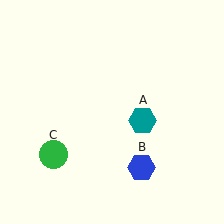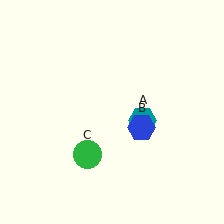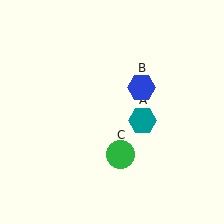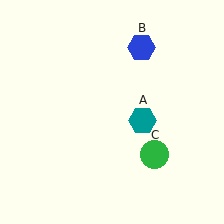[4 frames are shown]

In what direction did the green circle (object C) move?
The green circle (object C) moved right.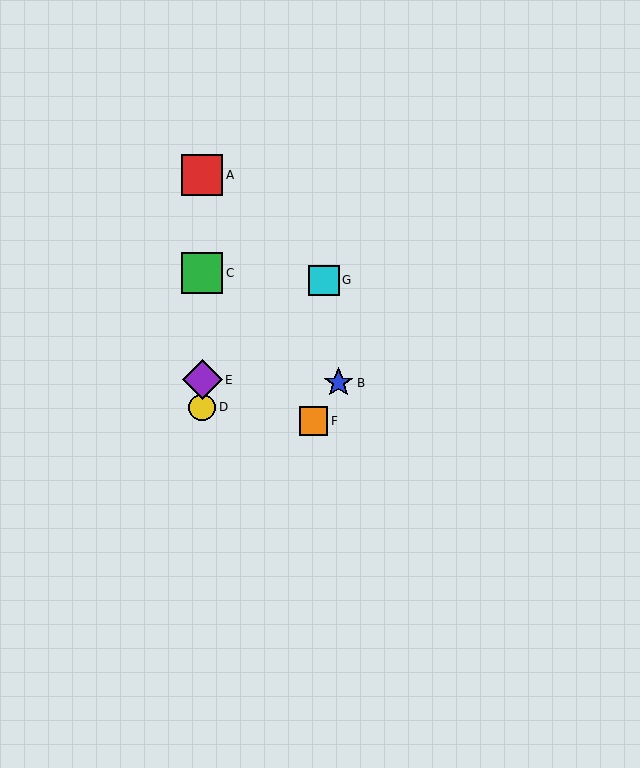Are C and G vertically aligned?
No, C is at x≈202 and G is at x≈324.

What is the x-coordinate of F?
Object F is at x≈313.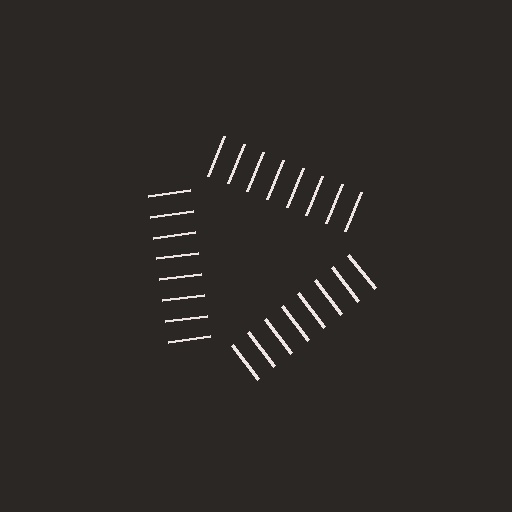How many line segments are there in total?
24 — 8 along each of the 3 edges.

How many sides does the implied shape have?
3 sides — the line-ends trace a triangle.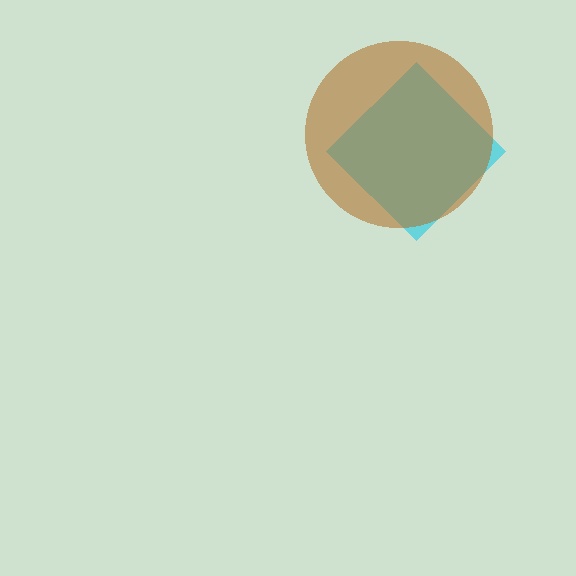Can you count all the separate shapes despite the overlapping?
Yes, there are 2 separate shapes.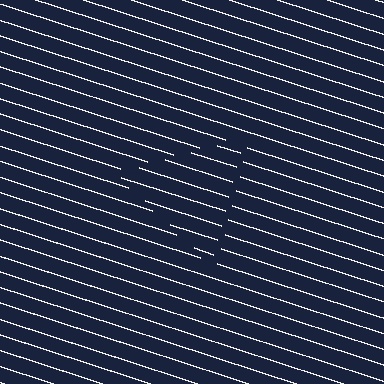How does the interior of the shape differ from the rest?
The interior of the shape contains the same grating, shifted by half a period — the contour is defined by the phase discontinuity where line-ends from the inner and outer gratings abut.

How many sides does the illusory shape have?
3 sides — the line-ends trace a triangle.